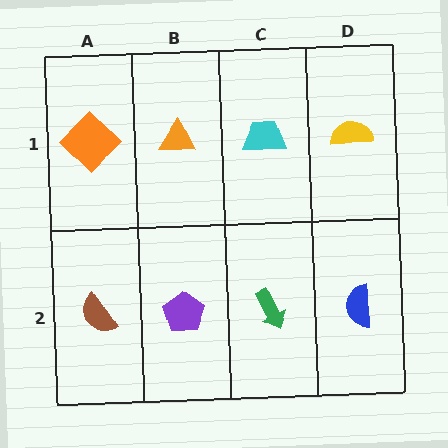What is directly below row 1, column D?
A blue semicircle.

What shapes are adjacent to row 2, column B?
An orange triangle (row 1, column B), a brown semicircle (row 2, column A), a green arrow (row 2, column C).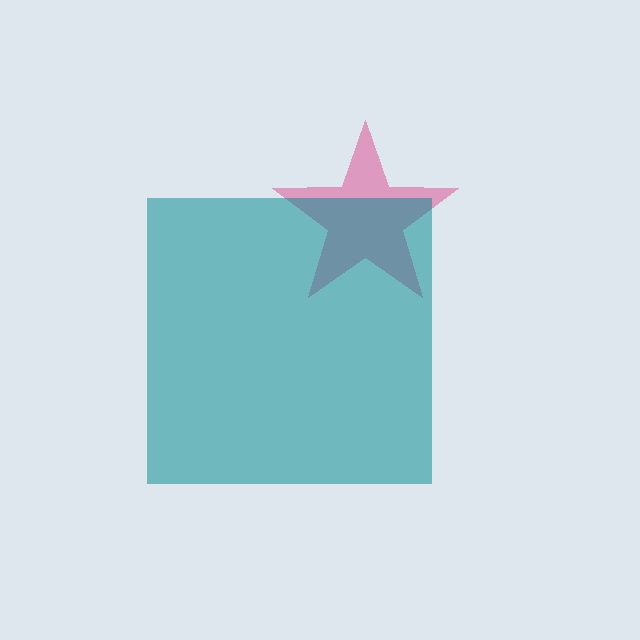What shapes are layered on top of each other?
The layered shapes are: a pink star, a teal square.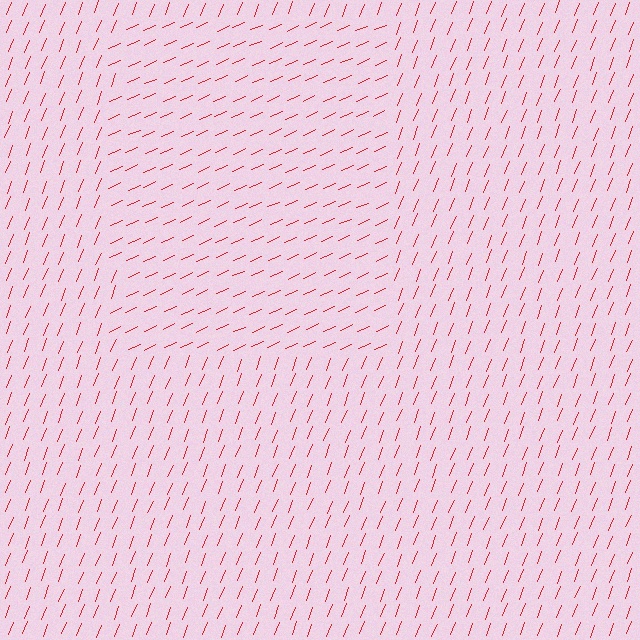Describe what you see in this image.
The image is filled with small red line segments. A rectangle region in the image has lines oriented differently from the surrounding lines, creating a visible texture boundary.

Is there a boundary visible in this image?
Yes, there is a texture boundary formed by a change in line orientation.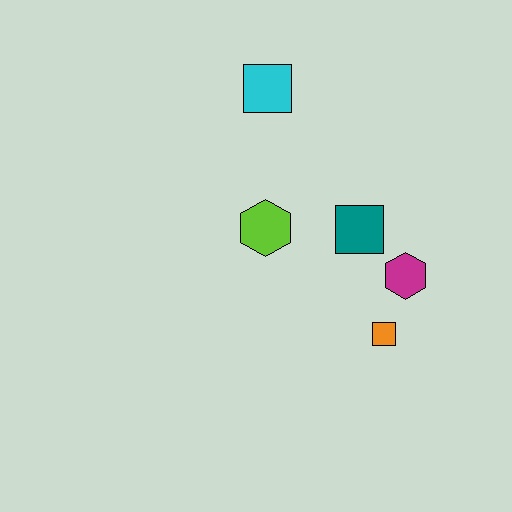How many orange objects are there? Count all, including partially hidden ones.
There is 1 orange object.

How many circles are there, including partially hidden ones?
There are no circles.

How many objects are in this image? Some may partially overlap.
There are 5 objects.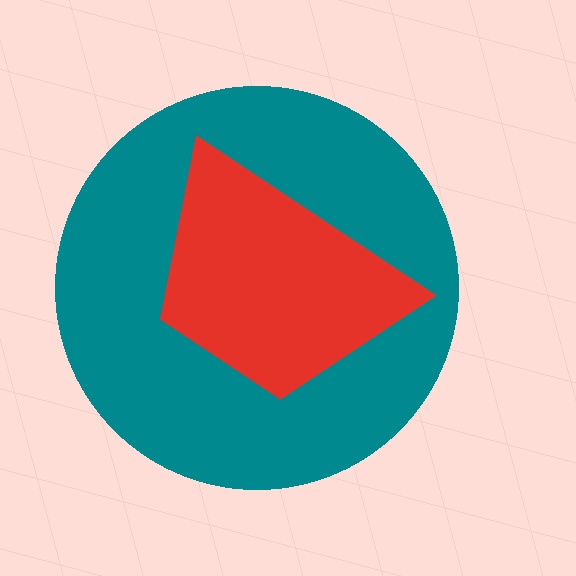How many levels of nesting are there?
2.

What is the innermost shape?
The red trapezoid.